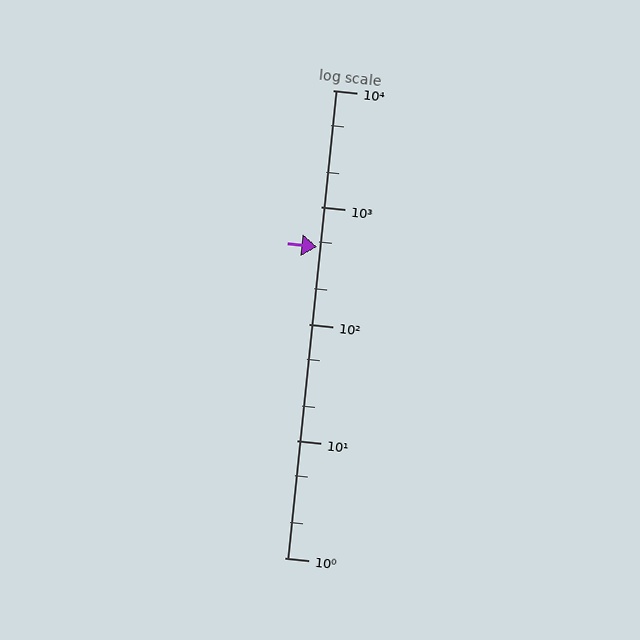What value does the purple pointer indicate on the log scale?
The pointer indicates approximately 460.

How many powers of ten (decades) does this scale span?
The scale spans 4 decades, from 1 to 10000.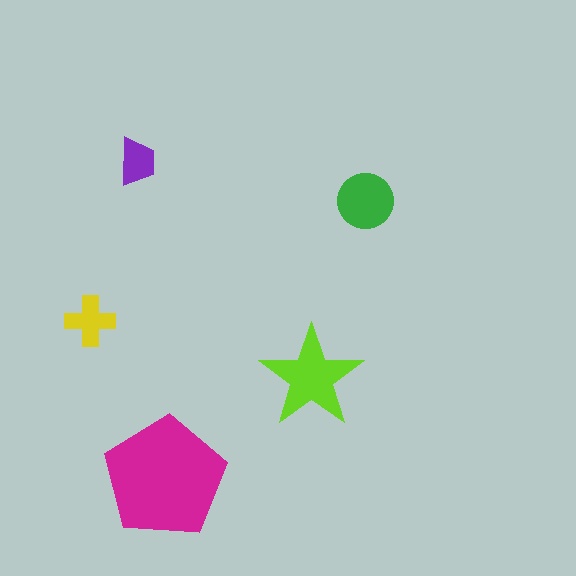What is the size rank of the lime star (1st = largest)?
2nd.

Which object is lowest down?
The magenta pentagon is bottommost.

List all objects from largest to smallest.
The magenta pentagon, the lime star, the green circle, the yellow cross, the purple trapezoid.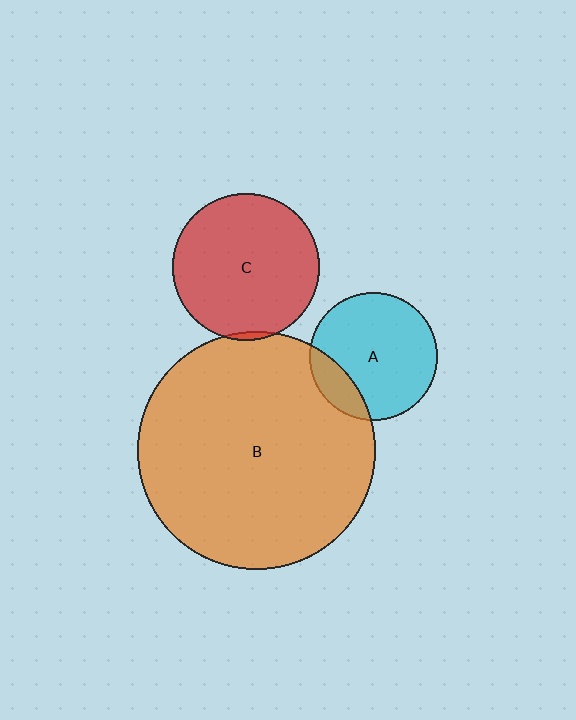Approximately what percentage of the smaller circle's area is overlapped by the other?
Approximately 15%.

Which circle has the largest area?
Circle B (orange).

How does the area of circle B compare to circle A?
Approximately 3.4 times.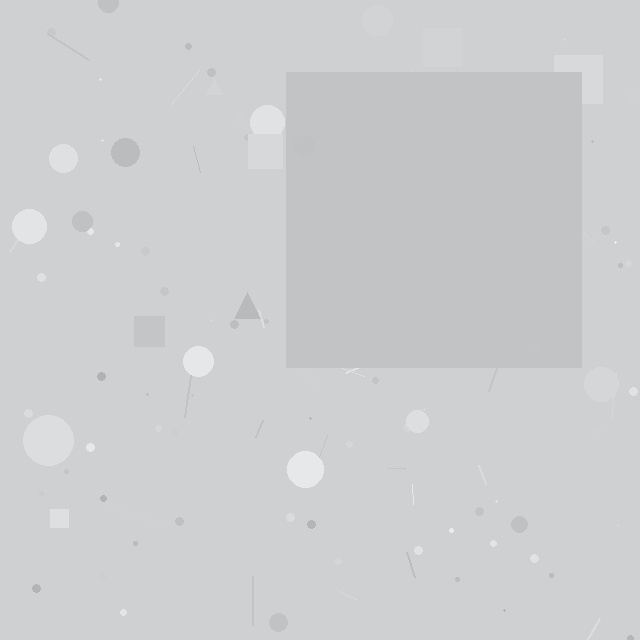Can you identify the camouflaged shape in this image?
The camouflaged shape is a square.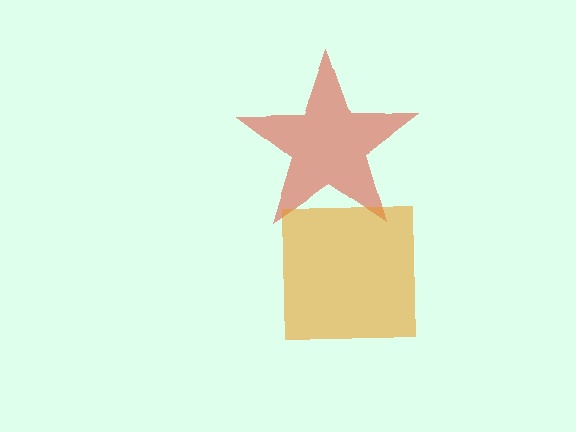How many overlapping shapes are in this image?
There are 2 overlapping shapes in the image.